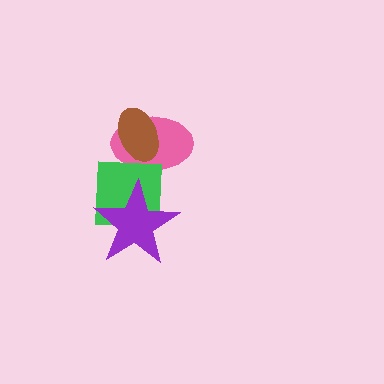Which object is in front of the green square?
The purple star is in front of the green square.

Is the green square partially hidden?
Yes, it is partially covered by another shape.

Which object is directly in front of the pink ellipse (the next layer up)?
The brown ellipse is directly in front of the pink ellipse.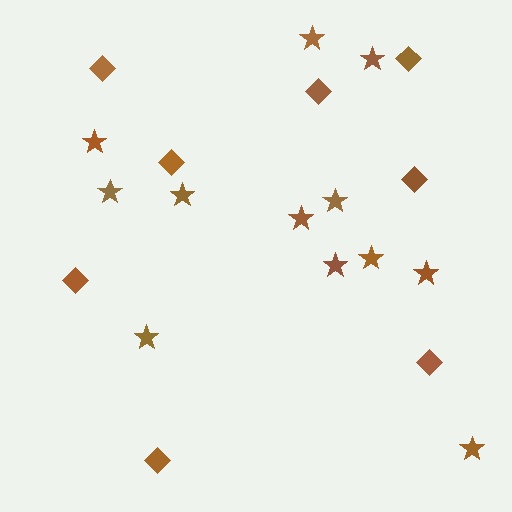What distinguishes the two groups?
There are 2 groups: one group of diamonds (8) and one group of stars (12).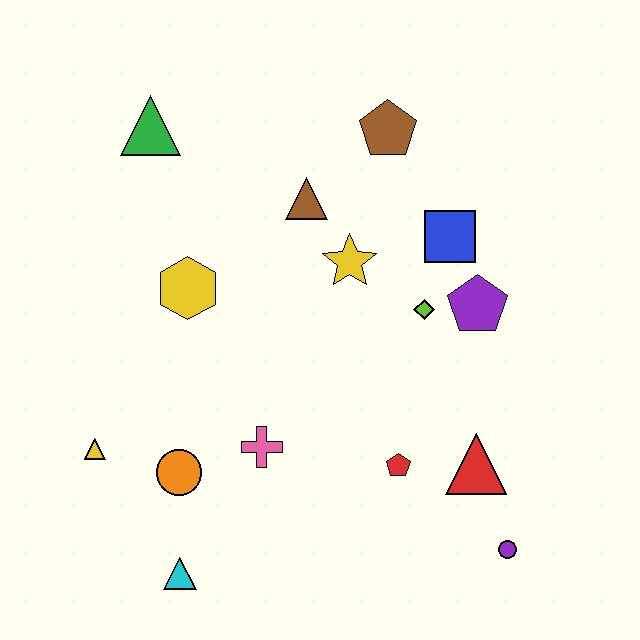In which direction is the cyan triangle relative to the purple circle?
The cyan triangle is to the left of the purple circle.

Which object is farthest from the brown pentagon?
The cyan triangle is farthest from the brown pentagon.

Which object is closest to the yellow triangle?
The orange circle is closest to the yellow triangle.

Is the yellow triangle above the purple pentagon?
No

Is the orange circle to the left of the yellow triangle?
No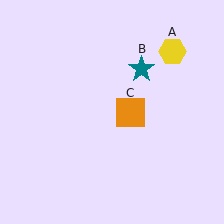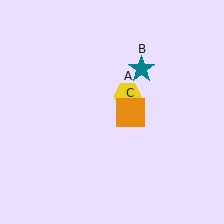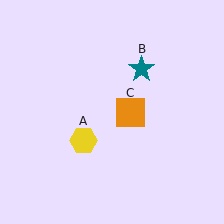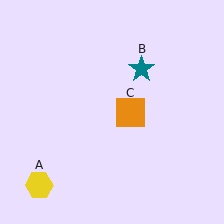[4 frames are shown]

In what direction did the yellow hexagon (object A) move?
The yellow hexagon (object A) moved down and to the left.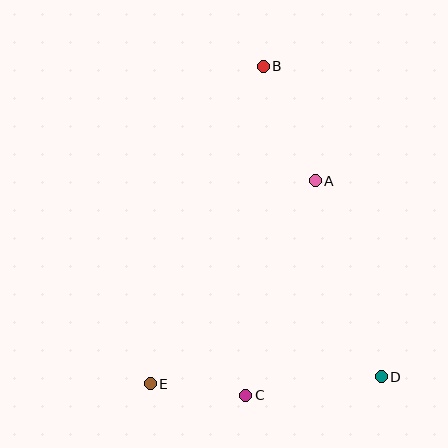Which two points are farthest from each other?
Points B and E are farthest from each other.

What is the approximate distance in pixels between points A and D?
The distance between A and D is approximately 207 pixels.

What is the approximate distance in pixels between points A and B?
The distance between A and B is approximately 126 pixels.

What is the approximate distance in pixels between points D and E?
The distance between D and E is approximately 231 pixels.